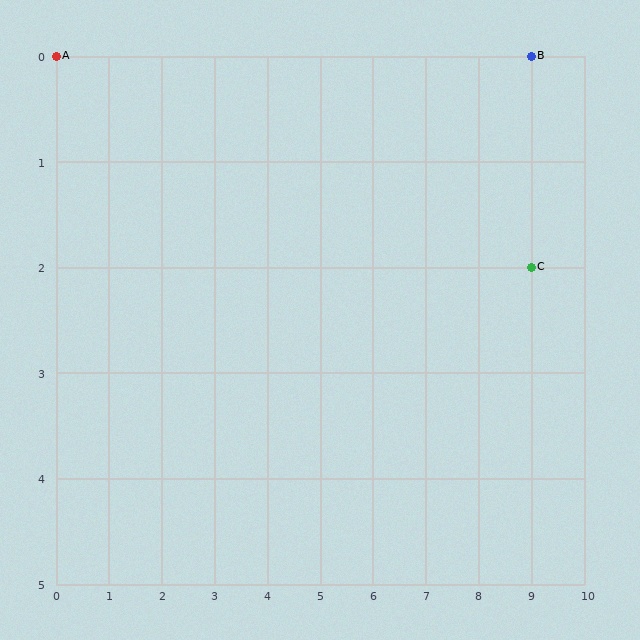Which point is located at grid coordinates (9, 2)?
Point C is at (9, 2).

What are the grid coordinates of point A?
Point A is at grid coordinates (0, 0).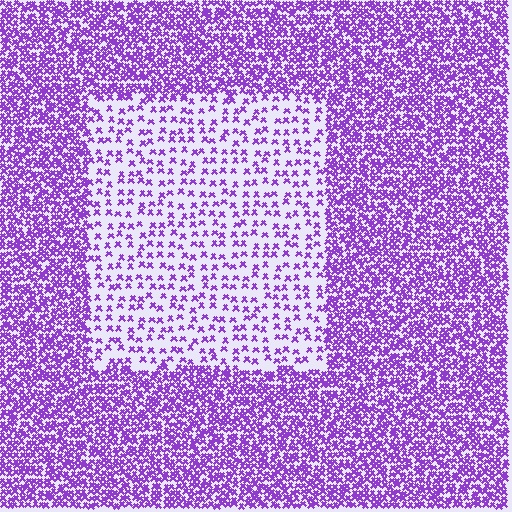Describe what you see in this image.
The image contains small purple elements arranged at two different densities. A rectangle-shaped region is visible where the elements are less densely packed than the surrounding area.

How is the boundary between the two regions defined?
The boundary is defined by a change in element density (approximately 2.8x ratio). All elements are the same color, size, and shape.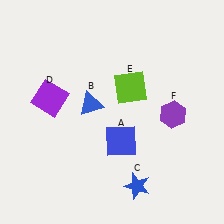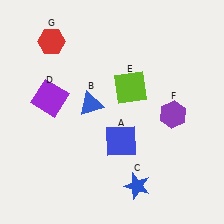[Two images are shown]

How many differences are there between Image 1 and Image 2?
There is 1 difference between the two images.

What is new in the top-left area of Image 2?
A red hexagon (G) was added in the top-left area of Image 2.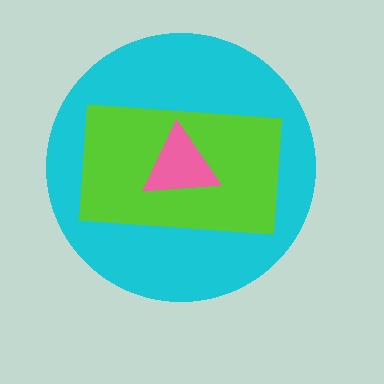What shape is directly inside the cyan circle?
The lime rectangle.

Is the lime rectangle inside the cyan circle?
Yes.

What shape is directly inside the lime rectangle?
The pink triangle.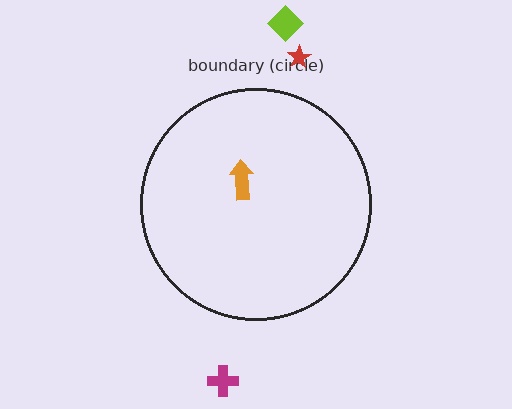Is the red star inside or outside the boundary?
Outside.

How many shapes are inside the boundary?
1 inside, 3 outside.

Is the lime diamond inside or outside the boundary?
Outside.